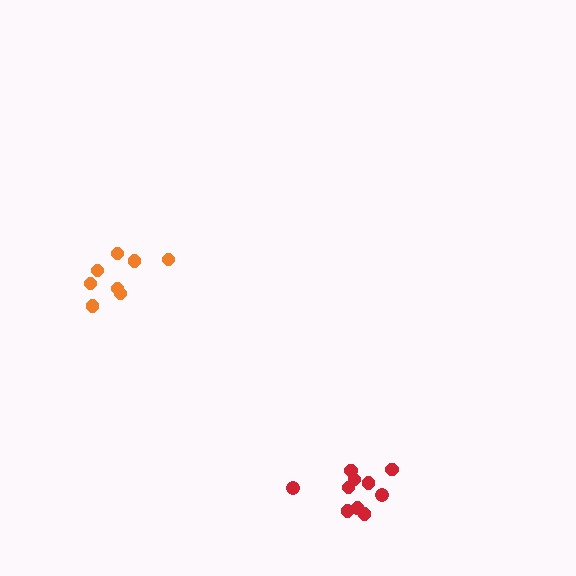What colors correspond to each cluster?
The clusters are colored: red, orange.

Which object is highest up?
The orange cluster is topmost.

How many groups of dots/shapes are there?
There are 2 groups.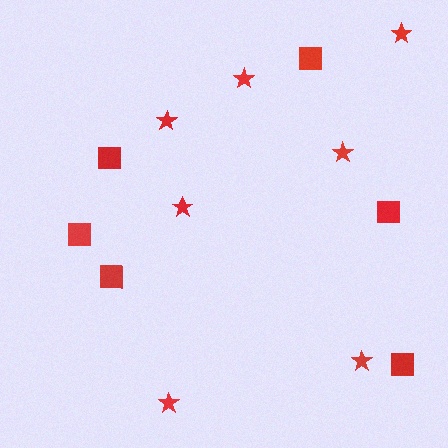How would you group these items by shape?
There are 2 groups: one group of stars (7) and one group of squares (6).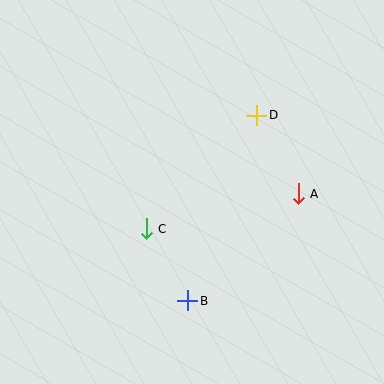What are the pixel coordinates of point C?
Point C is at (146, 229).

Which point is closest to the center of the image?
Point C at (146, 229) is closest to the center.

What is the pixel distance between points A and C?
The distance between A and C is 156 pixels.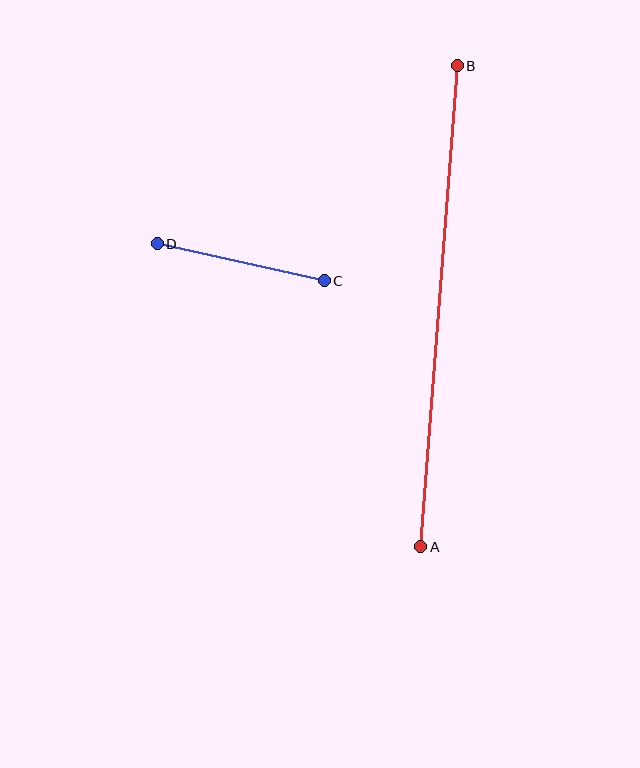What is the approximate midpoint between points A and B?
The midpoint is at approximately (439, 306) pixels.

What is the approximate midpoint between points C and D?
The midpoint is at approximately (241, 262) pixels.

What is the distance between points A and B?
The distance is approximately 482 pixels.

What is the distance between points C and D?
The distance is approximately 171 pixels.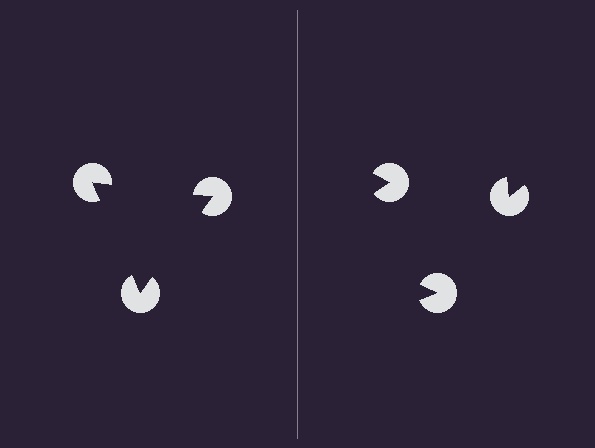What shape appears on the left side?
An illusory triangle.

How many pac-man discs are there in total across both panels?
6 — 3 on each side.